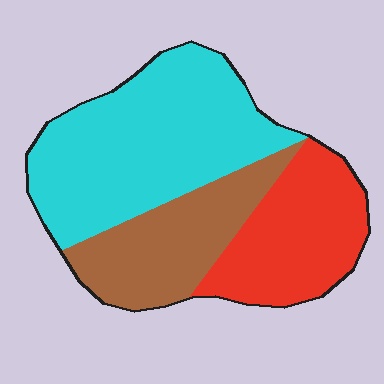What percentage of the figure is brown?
Brown covers around 25% of the figure.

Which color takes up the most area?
Cyan, at roughly 50%.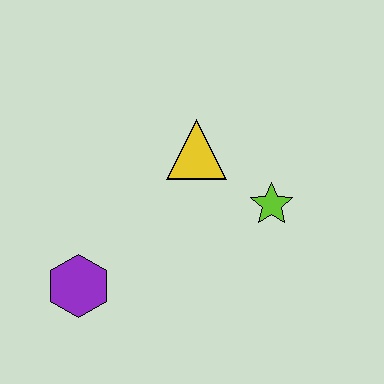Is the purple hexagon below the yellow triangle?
Yes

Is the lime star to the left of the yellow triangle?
No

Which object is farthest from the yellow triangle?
The purple hexagon is farthest from the yellow triangle.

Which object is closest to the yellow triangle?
The lime star is closest to the yellow triangle.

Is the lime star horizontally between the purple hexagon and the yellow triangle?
No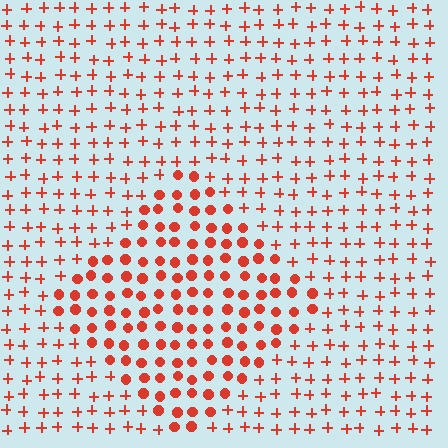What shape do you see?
I see a diamond.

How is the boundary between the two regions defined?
The boundary is defined by a change in element shape: circles inside vs. plus signs outside. All elements share the same color and spacing.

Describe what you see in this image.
The image is filled with small red elements arranged in a uniform grid. A diamond-shaped region contains circles, while the surrounding area contains plus signs. The boundary is defined purely by the change in element shape.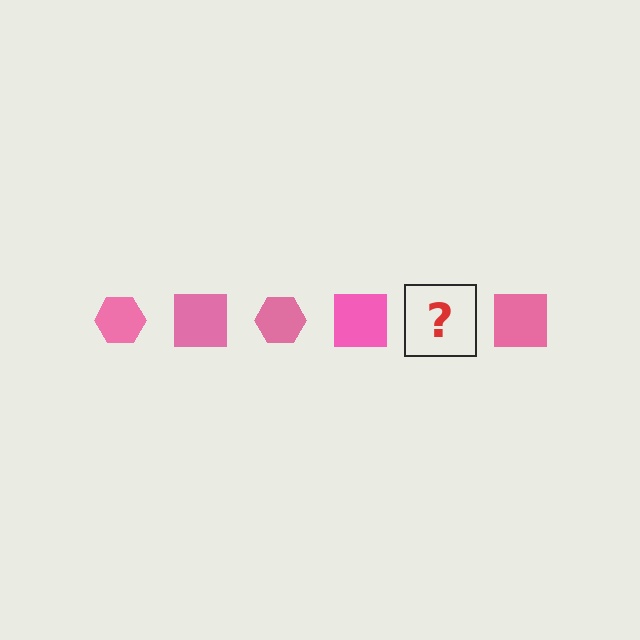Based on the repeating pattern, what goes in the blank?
The blank should be a pink hexagon.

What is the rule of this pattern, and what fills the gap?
The rule is that the pattern cycles through hexagon, square shapes in pink. The gap should be filled with a pink hexagon.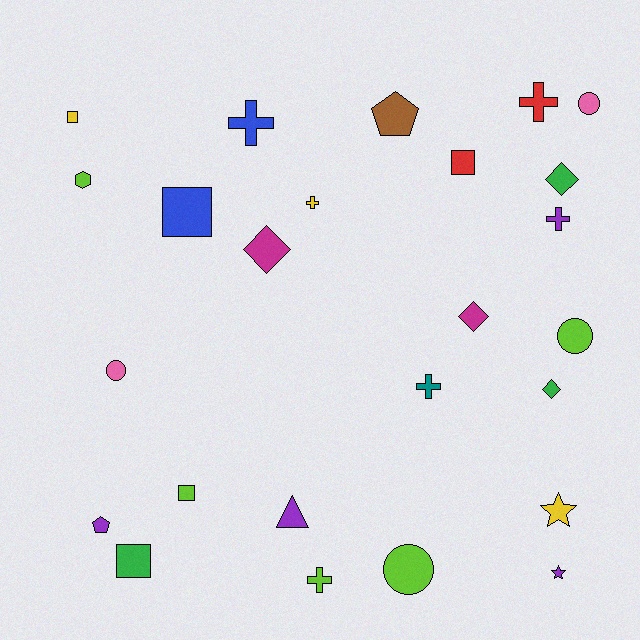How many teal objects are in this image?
There is 1 teal object.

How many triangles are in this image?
There is 1 triangle.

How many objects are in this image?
There are 25 objects.